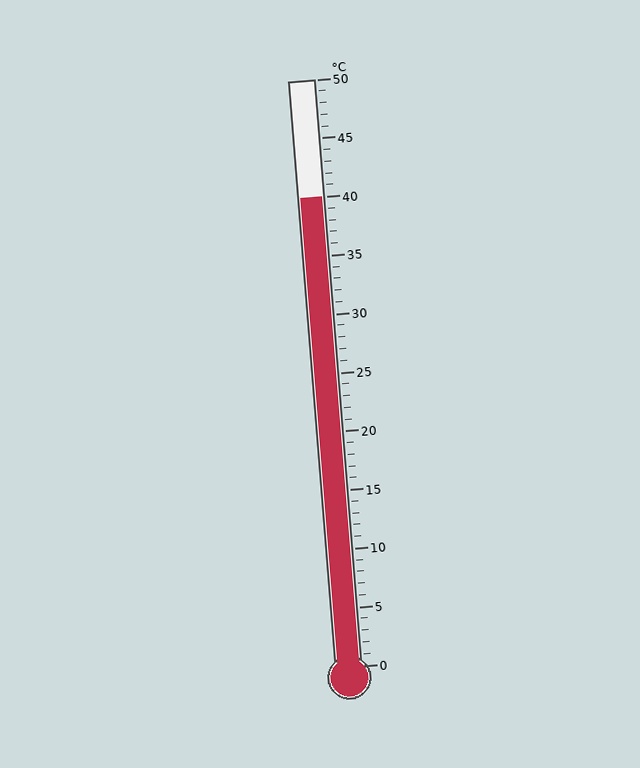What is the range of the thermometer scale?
The thermometer scale ranges from 0°C to 50°C.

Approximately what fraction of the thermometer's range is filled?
The thermometer is filled to approximately 80% of its range.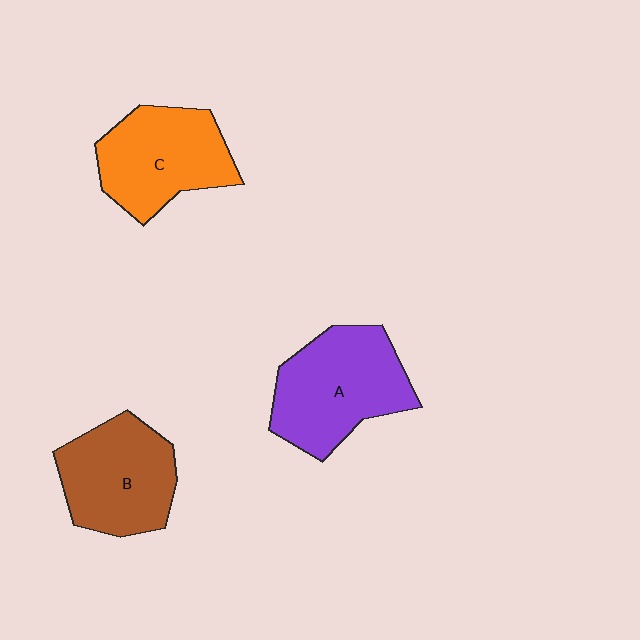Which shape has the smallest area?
Shape C (orange).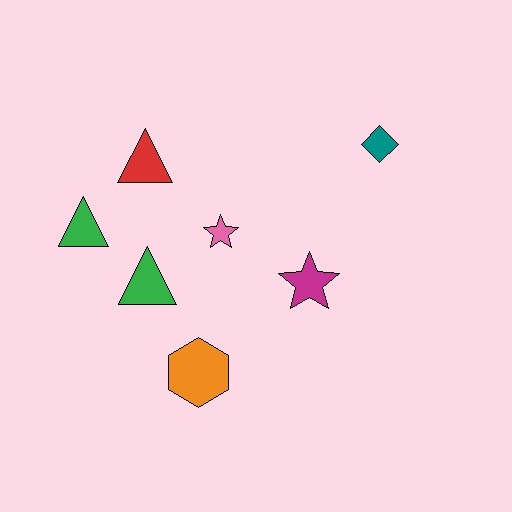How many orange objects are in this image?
There is 1 orange object.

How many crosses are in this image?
There are no crosses.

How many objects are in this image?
There are 7 objects.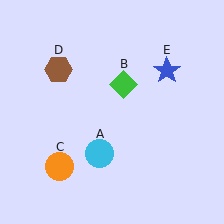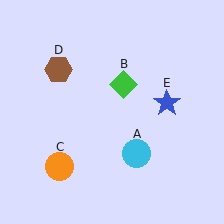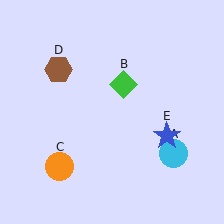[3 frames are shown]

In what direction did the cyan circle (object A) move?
The cyan circle (object A) moved right.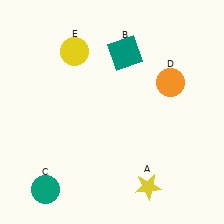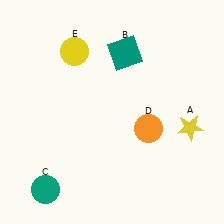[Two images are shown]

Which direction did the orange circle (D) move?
The orange circle (D) moved down.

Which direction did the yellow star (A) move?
The yellow star (A) moved up.